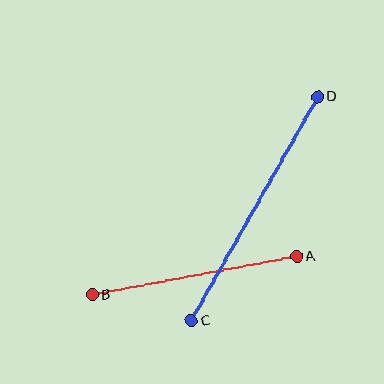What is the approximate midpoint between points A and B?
The midpoint is at approximately (194, 276) pixels.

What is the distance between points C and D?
The distance is approximately 258 pixels.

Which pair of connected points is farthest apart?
Points C and D are farthest apart.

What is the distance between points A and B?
The distance is approximately 208 pixels.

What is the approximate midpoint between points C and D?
The midpoint is at approximately (254, 209) pixels.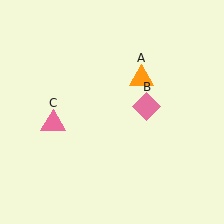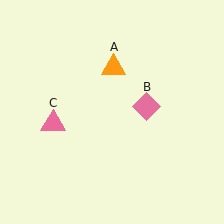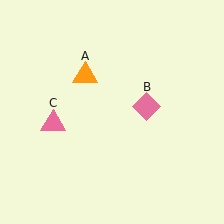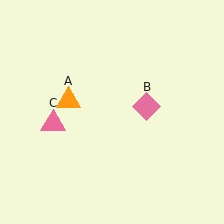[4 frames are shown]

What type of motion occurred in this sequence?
The orange triangle (object A) rotated counterclockwise around the center of the scene.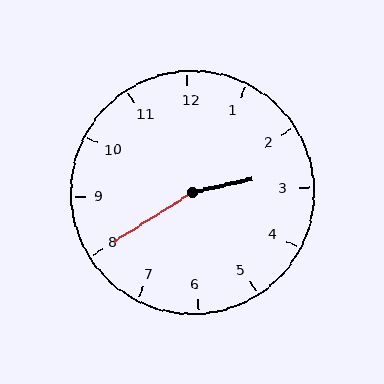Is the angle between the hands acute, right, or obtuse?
It is obtuse.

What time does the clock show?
2:40.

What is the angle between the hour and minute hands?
Approximately 160 degrees.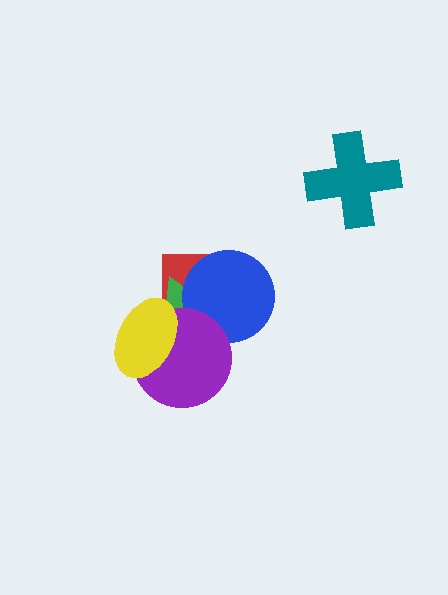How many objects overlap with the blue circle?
3 objects overlap with the blue circle.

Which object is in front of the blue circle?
The purple circle is in front of the blue circle.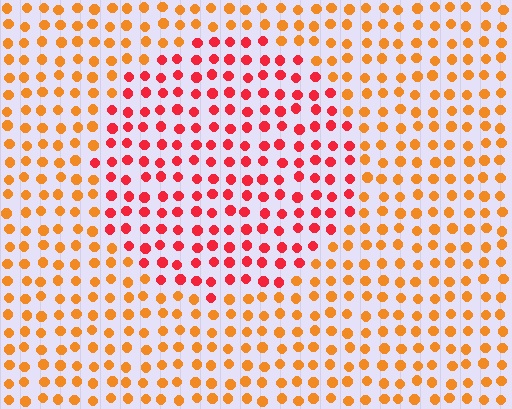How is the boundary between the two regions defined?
The boundary is defined purely by a slight shift in hue (about 37 degrees). Spacing, size, and orientation are identical on both sides.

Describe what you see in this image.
The image is filled with small orange elements in a uniform arrangement. A circle-shaped region is visible where the elements are tinted to a slightly different hue, forming a subtle color boundary.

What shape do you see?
I see a circle.